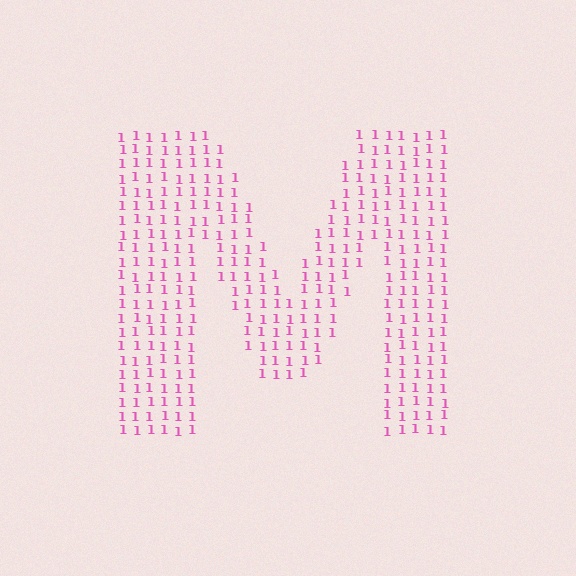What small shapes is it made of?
It is made of small digit 1's.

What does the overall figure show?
The overall figure shows the letter M.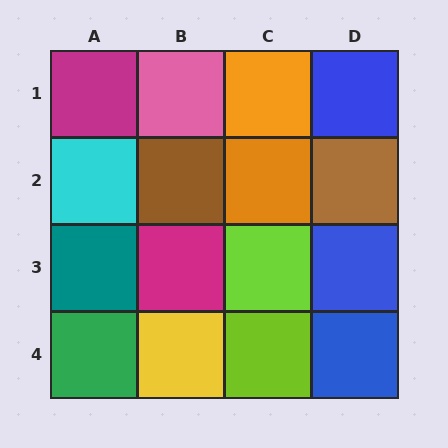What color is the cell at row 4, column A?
Green.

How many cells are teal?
1 cell is teal.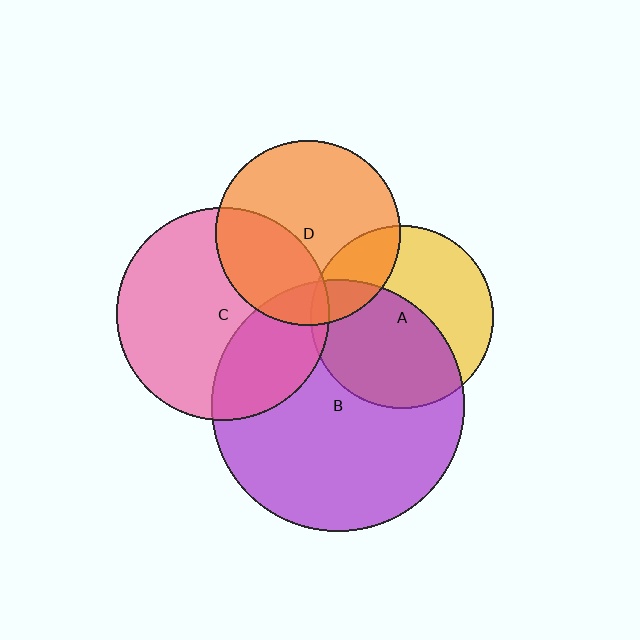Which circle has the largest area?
Circle B (purple).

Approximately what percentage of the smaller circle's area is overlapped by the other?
Approximately 20%.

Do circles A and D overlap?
Yes.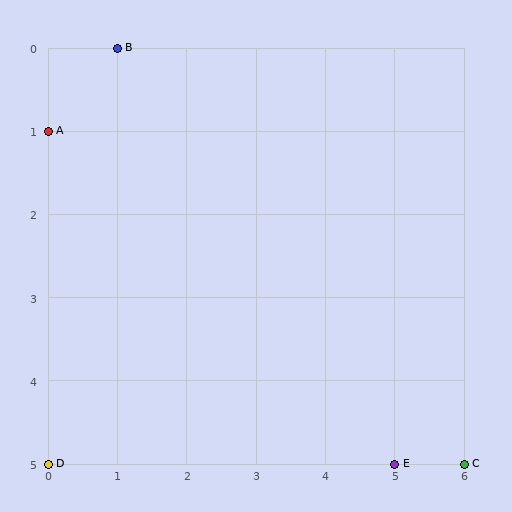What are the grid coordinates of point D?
Point D is at grid coordinates (0, 5).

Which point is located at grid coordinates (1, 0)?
Point B is at (1, 0).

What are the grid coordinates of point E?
Point E is at grid coordinates (5, 5).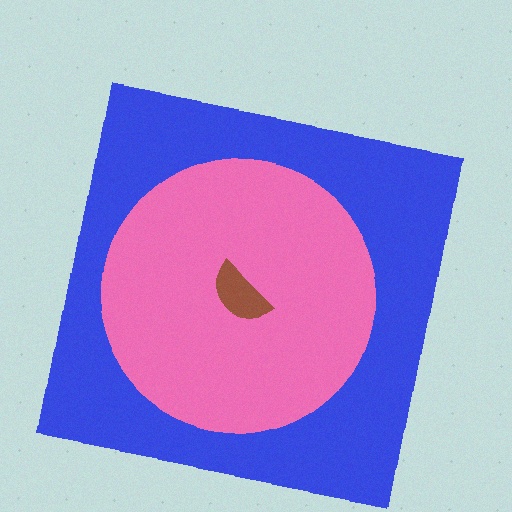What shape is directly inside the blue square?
The pink circle.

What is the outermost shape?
The blue square.